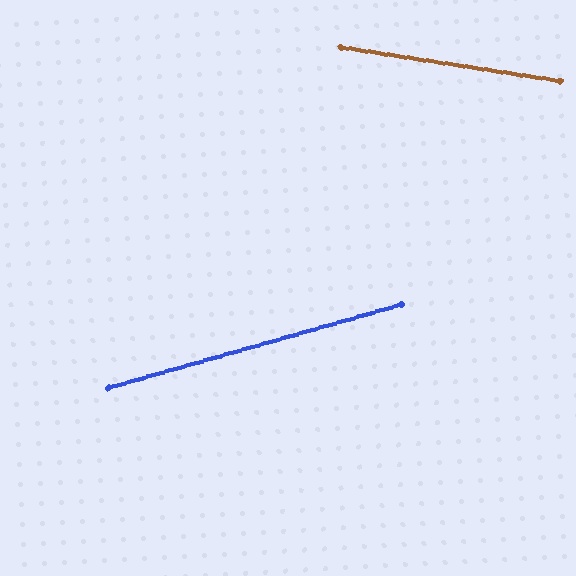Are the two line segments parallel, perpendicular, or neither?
Neither parallel nor perpendicular — they differ by about 25°.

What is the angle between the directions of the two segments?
Approximately 25 degrees.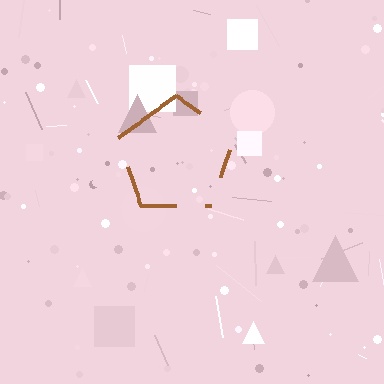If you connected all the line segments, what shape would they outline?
They would outline a pentagon.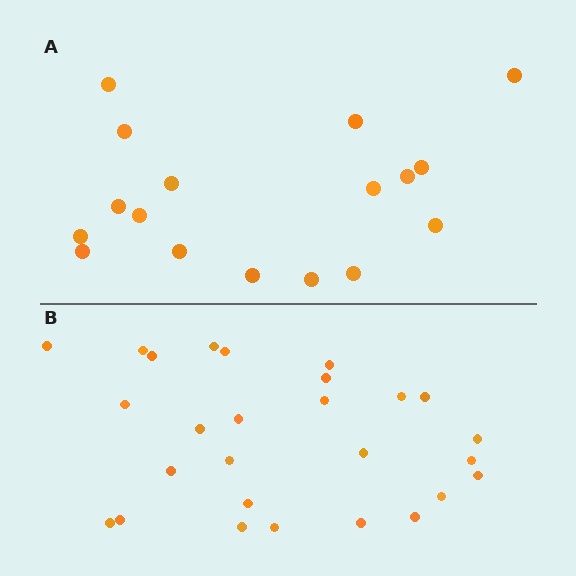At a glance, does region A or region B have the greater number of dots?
Region B (the bottom region) has more dots.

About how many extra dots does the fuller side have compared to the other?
Region B has roughly 10 or so more dots than region A.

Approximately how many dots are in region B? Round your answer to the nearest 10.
About 30 dots. (The exact count is 27, which rounds to 30.)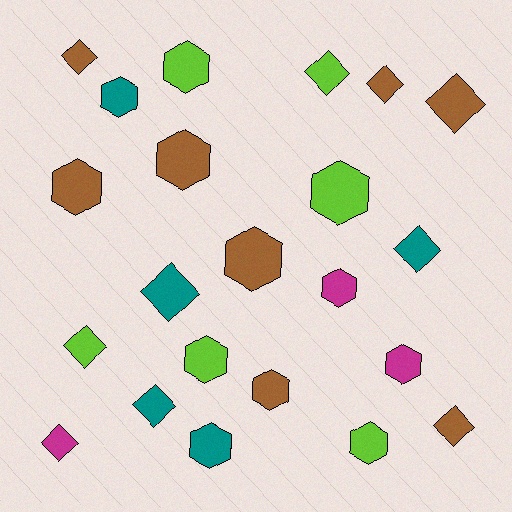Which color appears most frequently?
Brown, with 8 objects.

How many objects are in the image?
There are 22 objects.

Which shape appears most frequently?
Hexagon, with 12 objects.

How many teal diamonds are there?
There are 3 teal diamonds.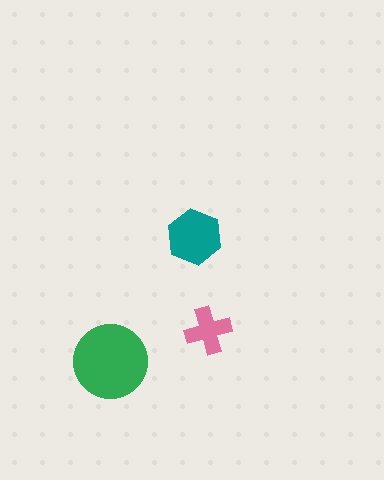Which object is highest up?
The teal hexagon is topmost.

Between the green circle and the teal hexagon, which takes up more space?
The green circle.